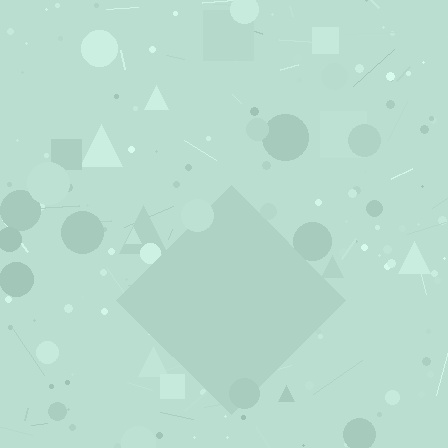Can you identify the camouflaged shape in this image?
The camouflaged shape is a diamond.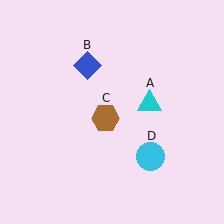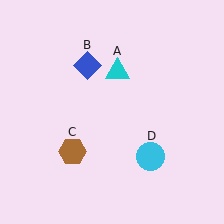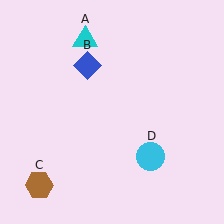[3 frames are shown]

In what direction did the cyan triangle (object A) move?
The cyan triangle (object A) moved up and to the left.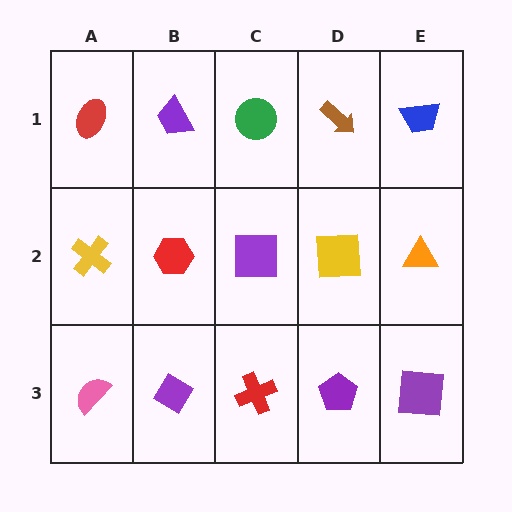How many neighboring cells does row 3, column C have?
3.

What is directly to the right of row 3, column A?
A purple diamond.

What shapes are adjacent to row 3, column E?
An orange triangle (row 2, column E), a purple pentagon (row 3, column D).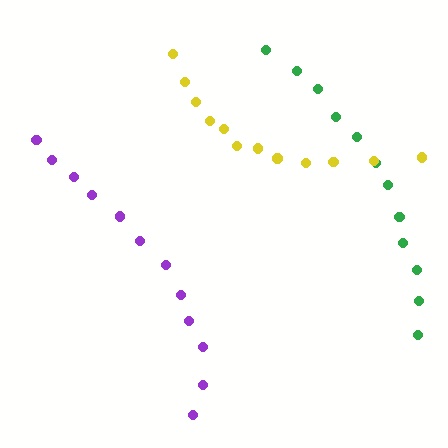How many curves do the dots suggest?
There are 3 distinct paths.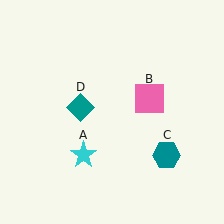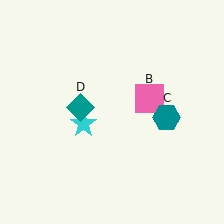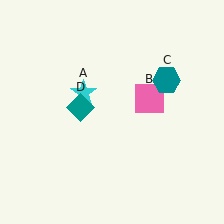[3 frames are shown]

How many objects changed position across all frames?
2 objects changed position: cyan star (object A), teal hexagon (object C).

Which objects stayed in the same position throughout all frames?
Pink square (object B) and teal diamond (object D) remained stationary.